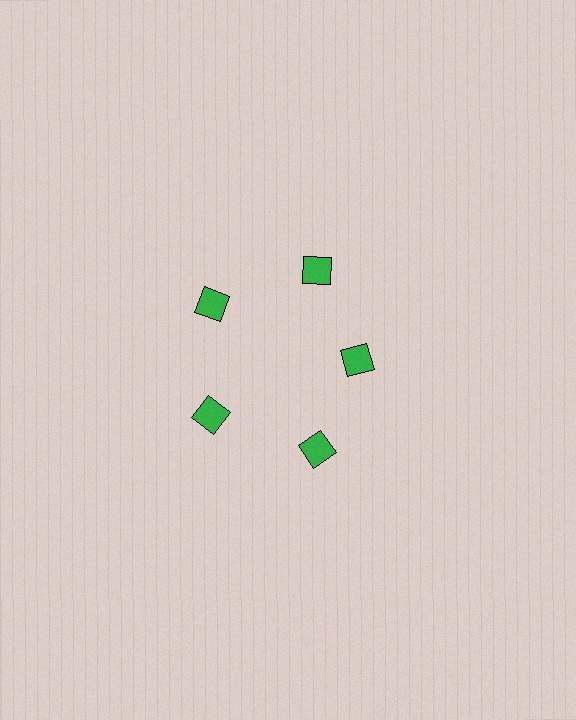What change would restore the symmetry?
The symmetry would be restored by moving it outward, back onto the ring so that all 5 diamonds sit at equal angles and equal distance from the center.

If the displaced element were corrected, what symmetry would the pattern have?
It would have 5-fold rotational symmetry — the pattern would map onto itself every 72 degrees.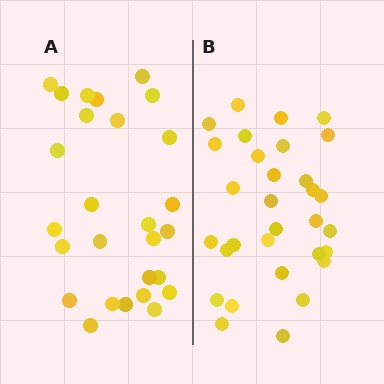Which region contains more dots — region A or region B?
Region B (the right region) has more dots.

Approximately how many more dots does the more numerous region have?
Region B has about 4 more dots than region A.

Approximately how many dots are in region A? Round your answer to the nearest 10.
About 30 dots. (The exact count is 27, which rounds to 30.)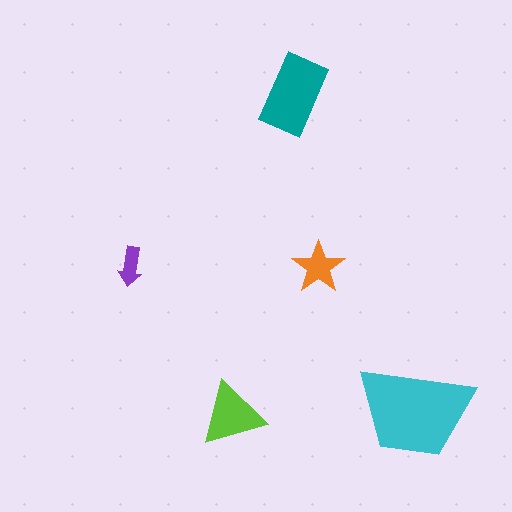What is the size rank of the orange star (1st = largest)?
4th.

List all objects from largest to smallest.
The cyan trapezoid, the teal rectangle, the lime triangle, the orange star, the purple arrow.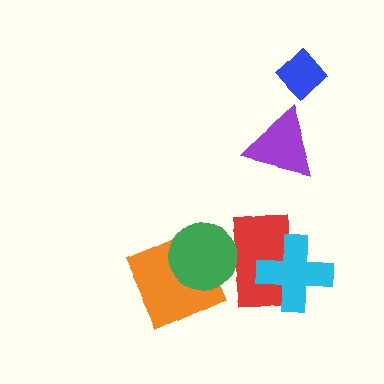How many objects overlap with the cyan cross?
1 object overlaps with the cyan cross.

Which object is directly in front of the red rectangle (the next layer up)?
The cyan cross is directly in front of the red rectangle.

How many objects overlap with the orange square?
1 object overlaps with the orange square.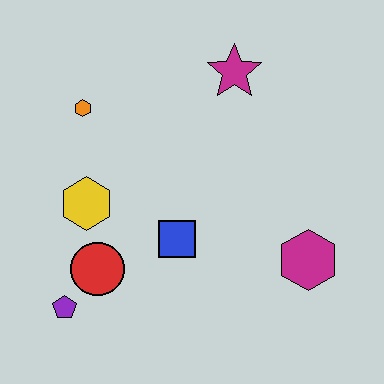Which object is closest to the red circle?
The purple pentagon is closest to the red circle.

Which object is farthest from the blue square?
The magenta star is farthest from the blue square.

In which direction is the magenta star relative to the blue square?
The magenta star is above the blue square.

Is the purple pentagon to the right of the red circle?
No